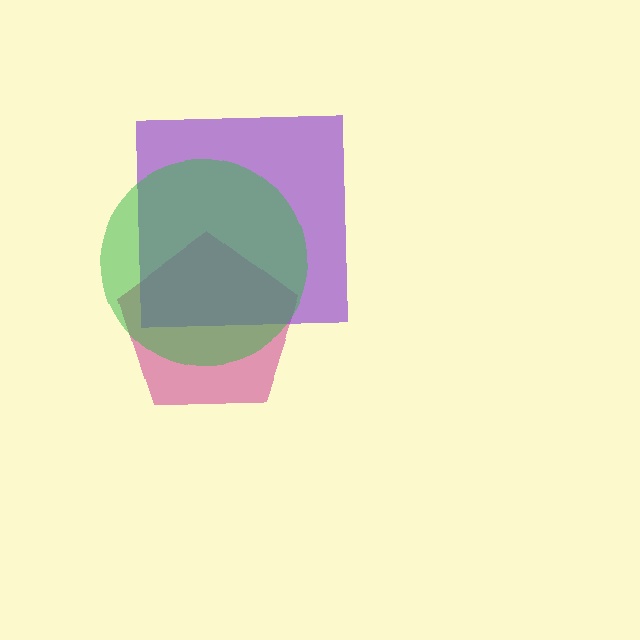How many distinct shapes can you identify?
There are 3 distinct shapes: a magenta pentagon, a purple square, a green circle.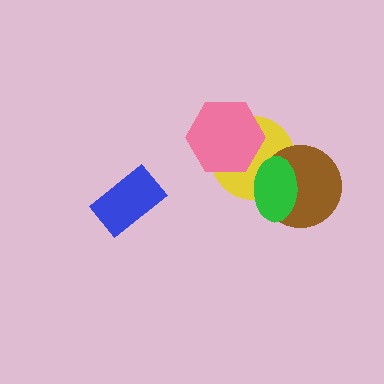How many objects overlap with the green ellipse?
2 objects overlap with the green ellipse.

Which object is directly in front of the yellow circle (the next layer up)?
The pink hexagon is directly in front of the yellow circle.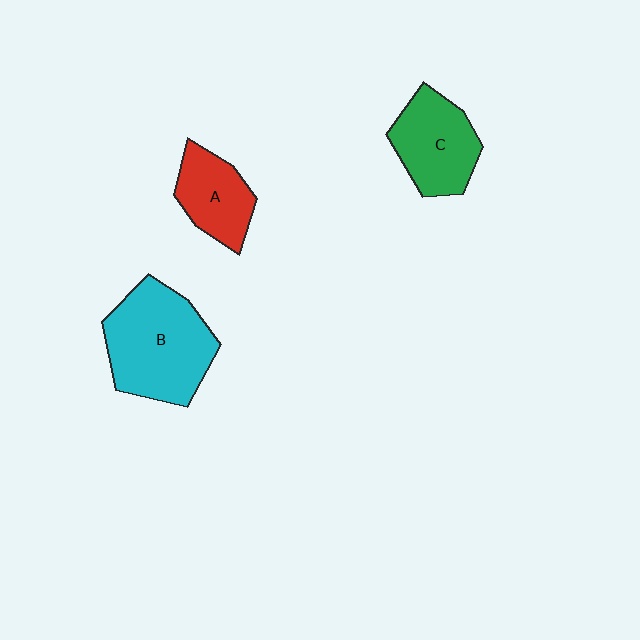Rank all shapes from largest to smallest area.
From largest to smallest: B (cyan), C (green), A (red).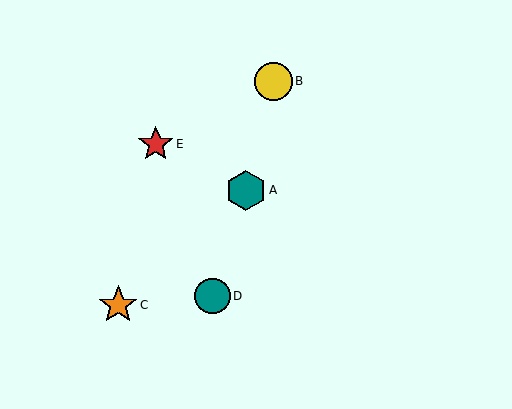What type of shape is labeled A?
Shape A is a teal hexagon.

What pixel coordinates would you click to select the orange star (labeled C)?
Click at (118, 305) to select the orange star C.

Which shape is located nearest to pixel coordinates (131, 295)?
The orange star (labeled C) at (118, 305) is nearest to that location.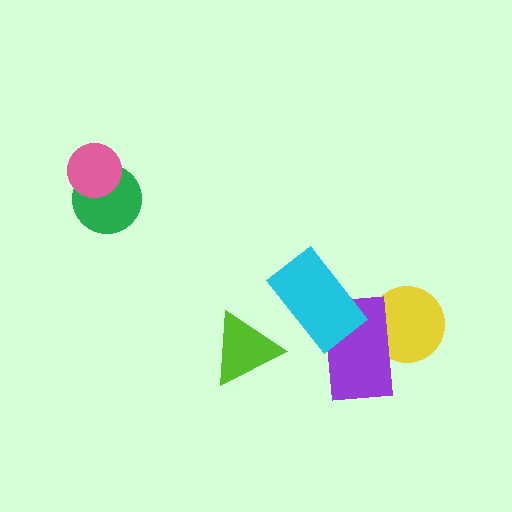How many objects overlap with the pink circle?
1 object overlaps with the pink circle.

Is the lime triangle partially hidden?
No, no other shape covers it.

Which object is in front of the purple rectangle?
The cyan rectangle is in front of the purple rectangle.